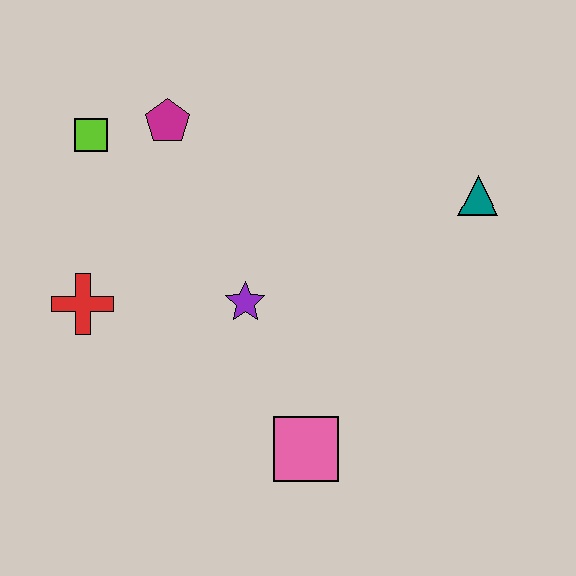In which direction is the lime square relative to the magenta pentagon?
The lime square is to the left of the magenta pentagon.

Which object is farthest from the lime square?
The teal triangle is farthest from the lime square.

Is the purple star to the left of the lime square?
No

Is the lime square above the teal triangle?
Yes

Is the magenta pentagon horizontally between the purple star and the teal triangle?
No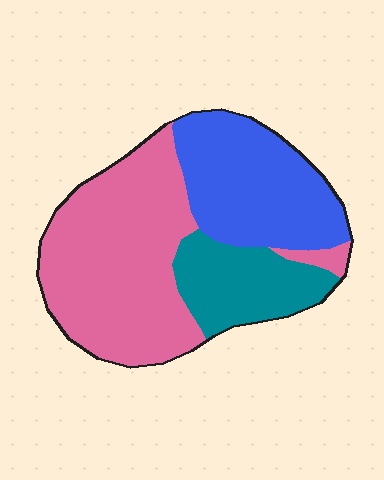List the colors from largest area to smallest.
From largest to smallest: pink, blue, teal.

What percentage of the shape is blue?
Blue takes up about one third (1/3) of the shape.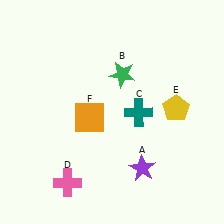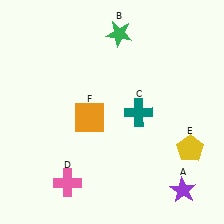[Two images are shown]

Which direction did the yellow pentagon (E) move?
The yellow pentagon (E) moved down.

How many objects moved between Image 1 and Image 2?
3 objects moved between the two images.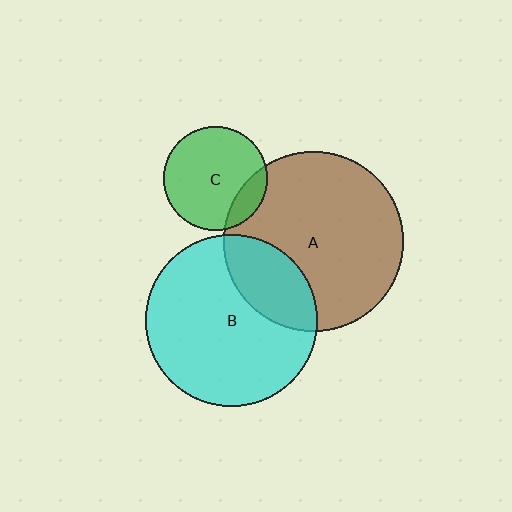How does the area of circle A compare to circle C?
Approximately 3.0 times.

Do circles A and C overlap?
Yes.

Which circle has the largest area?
Circle A (brown).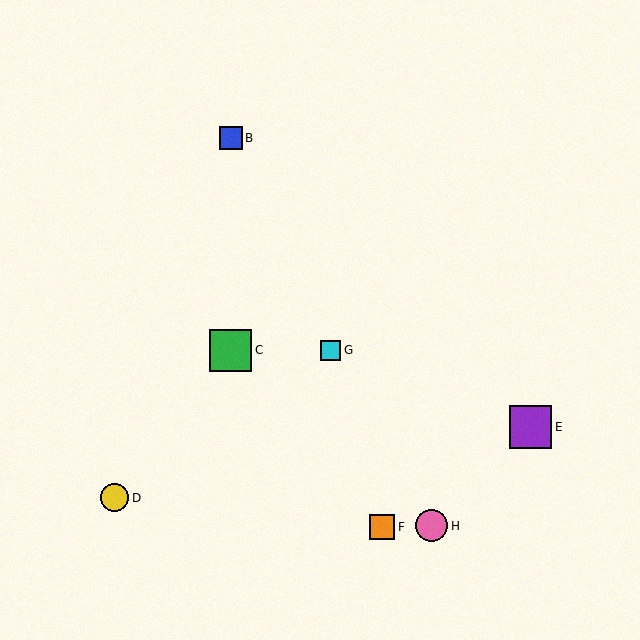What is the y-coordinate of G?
Object G is at y≈350.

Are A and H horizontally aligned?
No, A is at y≈350 and H is at y≈526.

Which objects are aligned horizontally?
Objects A, C, G are aligned horizontally.